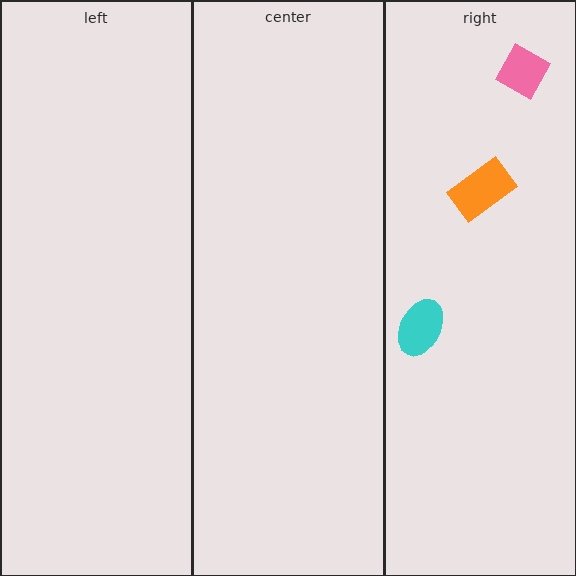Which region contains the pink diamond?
The right region.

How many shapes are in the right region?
3.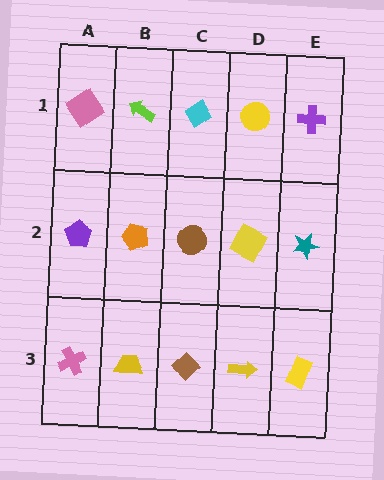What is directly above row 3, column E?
A teal star.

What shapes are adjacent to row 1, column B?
An orange pentagon (row 2, column B), a pink diamond (row 1, column A), a cyan diamond (row 1, column C).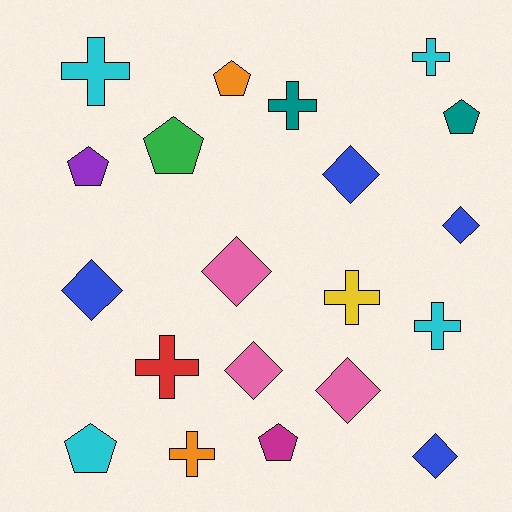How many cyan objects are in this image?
There are 4 cyan objects.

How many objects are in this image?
There are 20 objects.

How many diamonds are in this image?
There are 7 diamonds.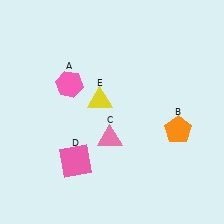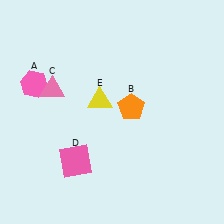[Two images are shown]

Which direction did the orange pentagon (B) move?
The orange pentagon (B) moved left.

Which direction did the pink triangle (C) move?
The pink triangle (C) moved left.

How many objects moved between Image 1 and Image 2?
3 objects moved between the two images.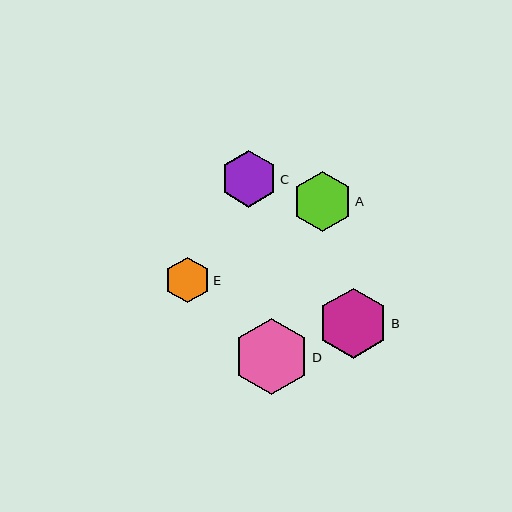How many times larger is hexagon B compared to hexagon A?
Hexagon B is approximately 1.2 times the size of hexagon A.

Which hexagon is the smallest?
Hexagon E is the smallest with a size of approximately 45 pixels.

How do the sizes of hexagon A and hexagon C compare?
Hexagon A and hexagon C are approximately the same size.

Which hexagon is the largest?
Hexagon D is the largest with a size of approximately 75 pixels.